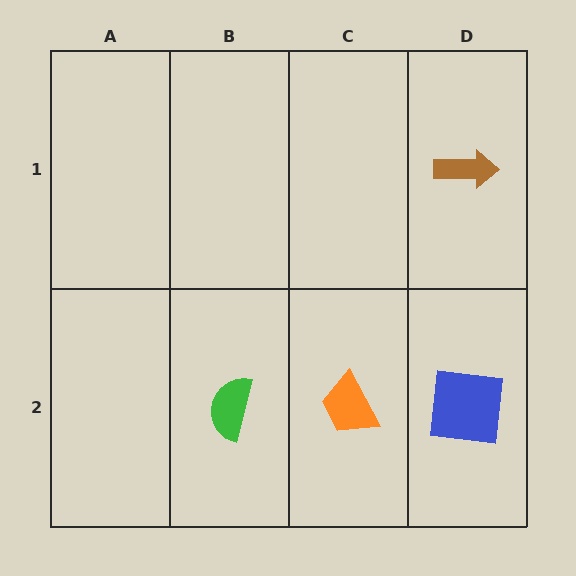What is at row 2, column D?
A blue square.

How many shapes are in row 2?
3 shapes.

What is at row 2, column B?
A green semicircle.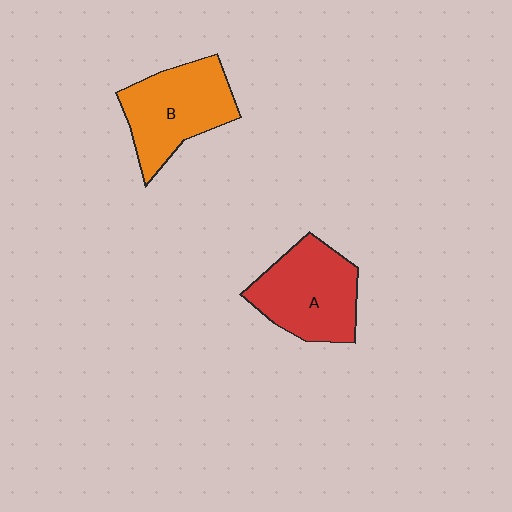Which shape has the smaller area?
Shape B (orange).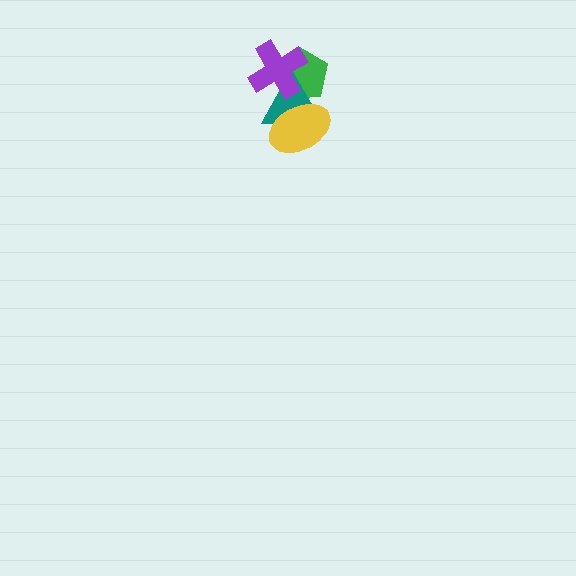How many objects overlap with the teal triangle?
3 objects overlap with the teal triangle.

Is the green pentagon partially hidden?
Yes, it is partially covered by another shape.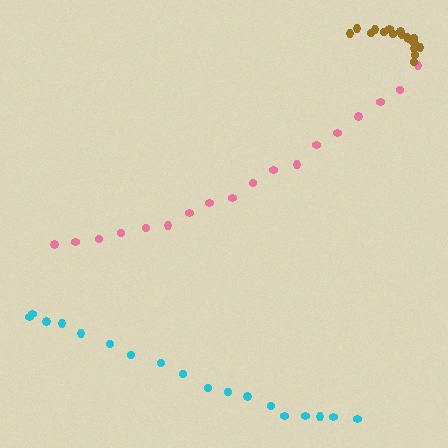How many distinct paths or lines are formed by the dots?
There are 3 distinct paths.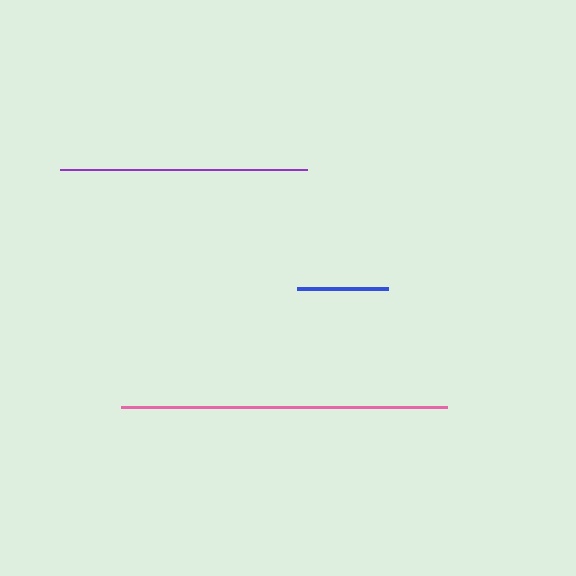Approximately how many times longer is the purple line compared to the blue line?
The purple line is approximately 2.7 times the length of the blue line.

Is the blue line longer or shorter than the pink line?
The pink line is longer than the blue line.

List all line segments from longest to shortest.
From longest to shortest: pink, purple, blue.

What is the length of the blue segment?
The blue segment is approximately 90 pixels long.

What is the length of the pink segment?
The pink segment is approximately 326 pixels long.